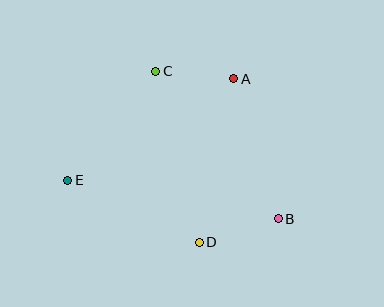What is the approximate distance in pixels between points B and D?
The distance between B and D is approximately 82 pixels.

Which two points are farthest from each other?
Points B and E are farthest from each other.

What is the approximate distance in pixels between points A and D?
The distance between A and D is approximately 167 pixels.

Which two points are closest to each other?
Points A and C are closest to each other.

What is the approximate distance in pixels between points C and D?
The distance between C and D is approximately 177 pixels.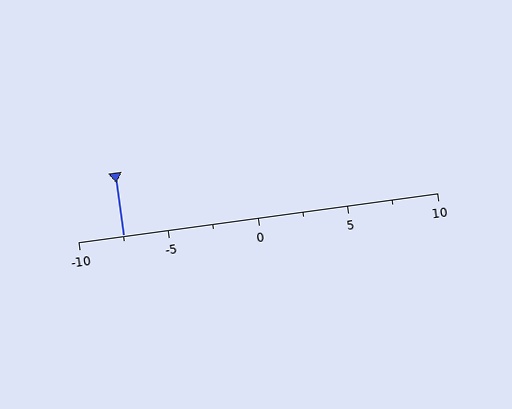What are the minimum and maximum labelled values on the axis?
The axis runs from -10 to 10.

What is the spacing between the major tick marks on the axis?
The major ticks are spaced 5 apart.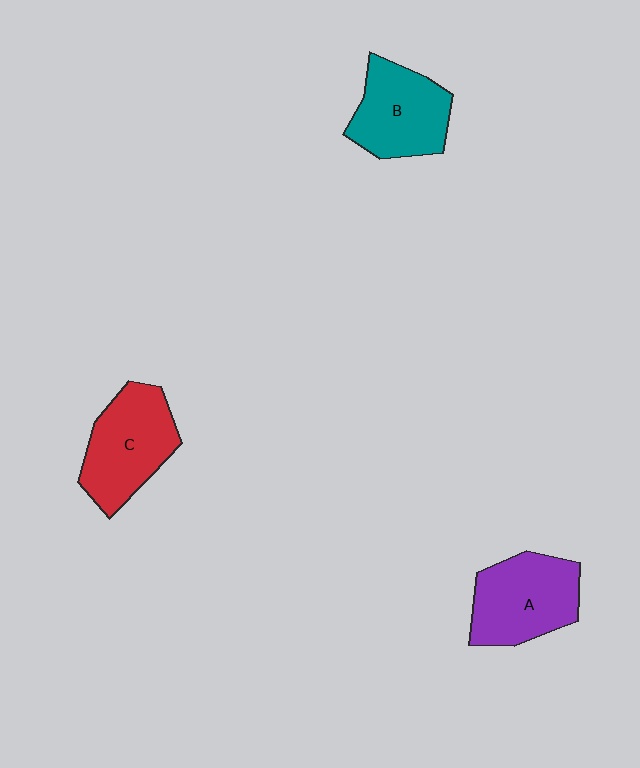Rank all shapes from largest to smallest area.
From largest to smallest: C (red), A (purple), B (teal).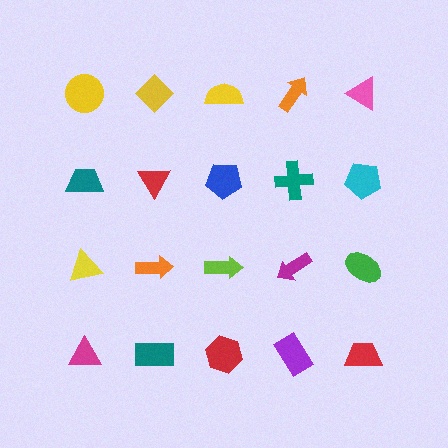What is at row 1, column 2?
A yellow diamond.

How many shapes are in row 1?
5 shapes.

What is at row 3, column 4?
A magenta arrow.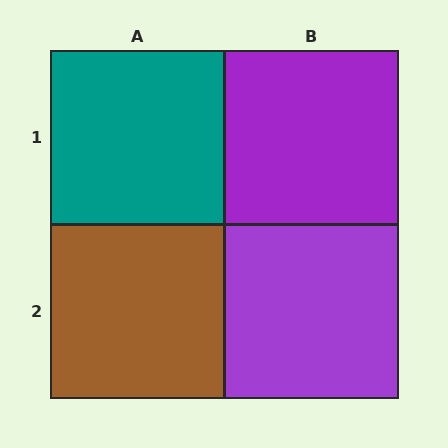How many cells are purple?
2 cells are purple.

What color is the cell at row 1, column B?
Purple.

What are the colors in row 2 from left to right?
Brown, purple.